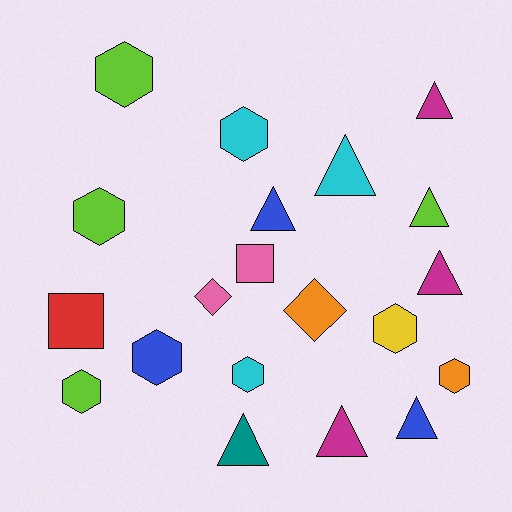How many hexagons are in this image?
There are 8 hexagons.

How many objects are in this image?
There are 20 objects.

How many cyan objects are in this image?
There are 3 cyan objects.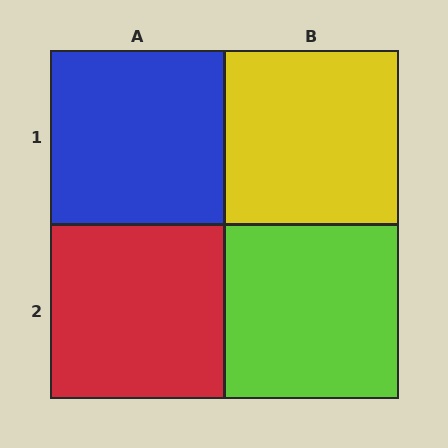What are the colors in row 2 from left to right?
Red, lime.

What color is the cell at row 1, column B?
Yellow.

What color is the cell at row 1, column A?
Blue.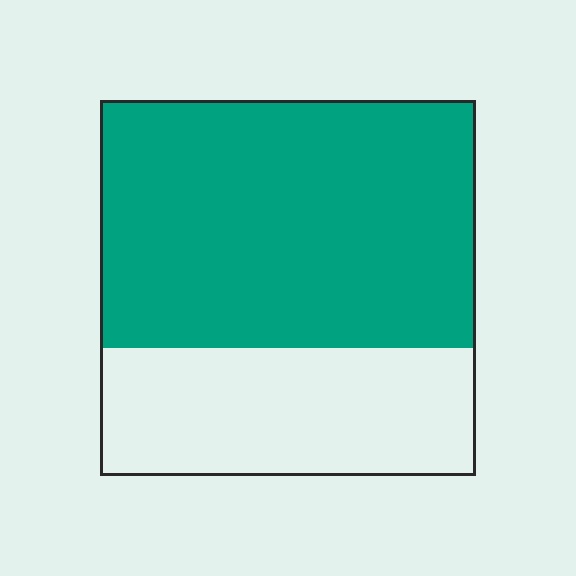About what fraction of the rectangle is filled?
About two thirds (2/3).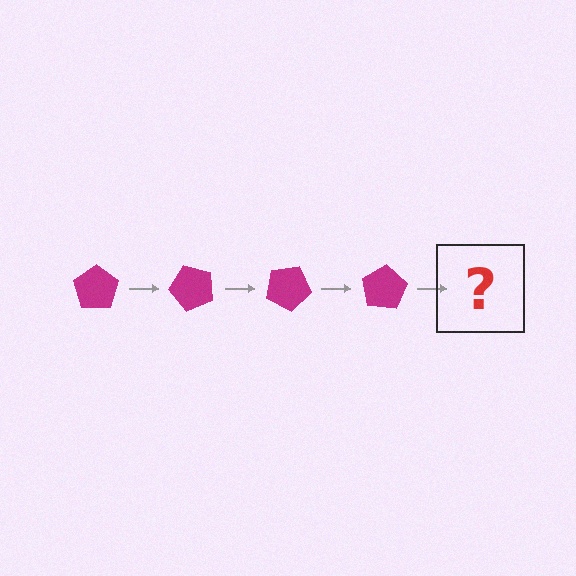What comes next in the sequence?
The next element should be a magenta pentagon rotated 200 degrees.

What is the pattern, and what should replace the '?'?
The pattern is that the pentagon rotates 50 degrees each step. The '?' should be a magenta pentagon rotated 200 degrees.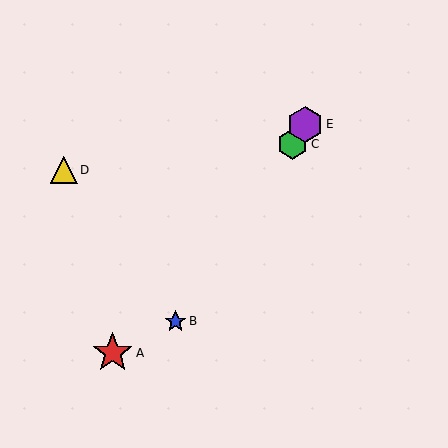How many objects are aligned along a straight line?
3 objects (B, C, E) are aligned along a straight line.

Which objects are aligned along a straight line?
Objects B, C, E are aligned along a straight line.